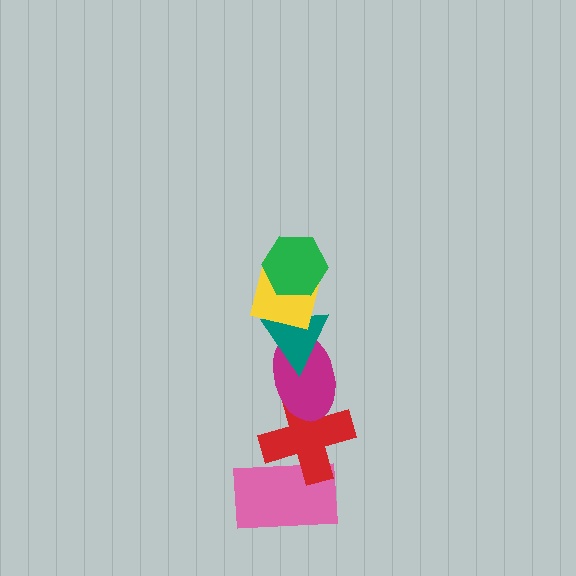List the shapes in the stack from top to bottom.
From top to bottom: the green hexagon, the yellow square, the teal triangle, the magenta ellipse, the red cross, the pink rectangle.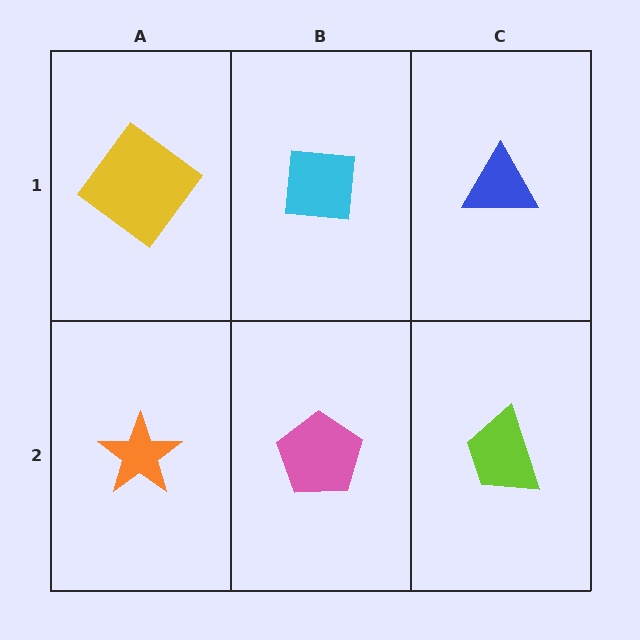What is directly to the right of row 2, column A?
A pink pentagon.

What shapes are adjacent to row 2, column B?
A cyan square (row 1, column B), an orange star (row 2, column A), a lime trapezoid (row 2, column C).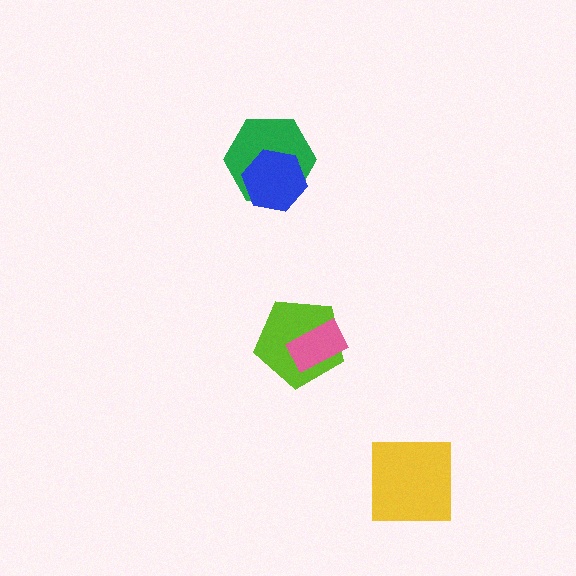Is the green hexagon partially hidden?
Yes, it is partially covered by another shape.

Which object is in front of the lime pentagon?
The pink rectangle is in front of the lime pentagon.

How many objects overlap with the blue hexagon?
1 object overlaps with the blue hexagon.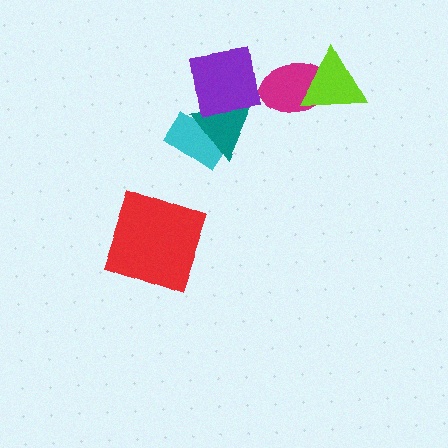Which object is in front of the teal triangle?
The purple square is in front of the teal triangle.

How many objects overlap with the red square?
0 objects overlap with the red square.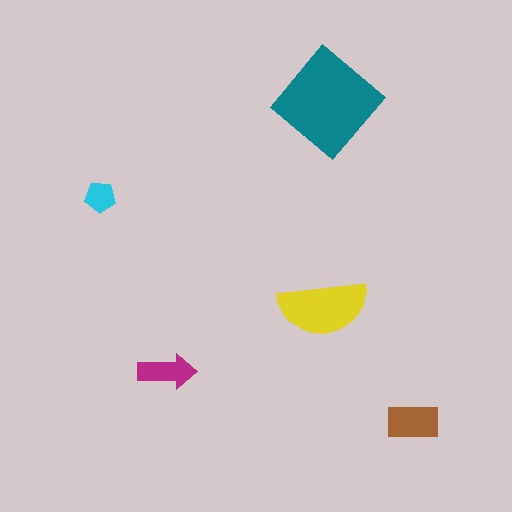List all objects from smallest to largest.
The cyan pentagon, the magenta arrow, the brown rectangle, the yellow semicircle, the teal diamond.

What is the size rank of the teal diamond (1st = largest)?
1st.